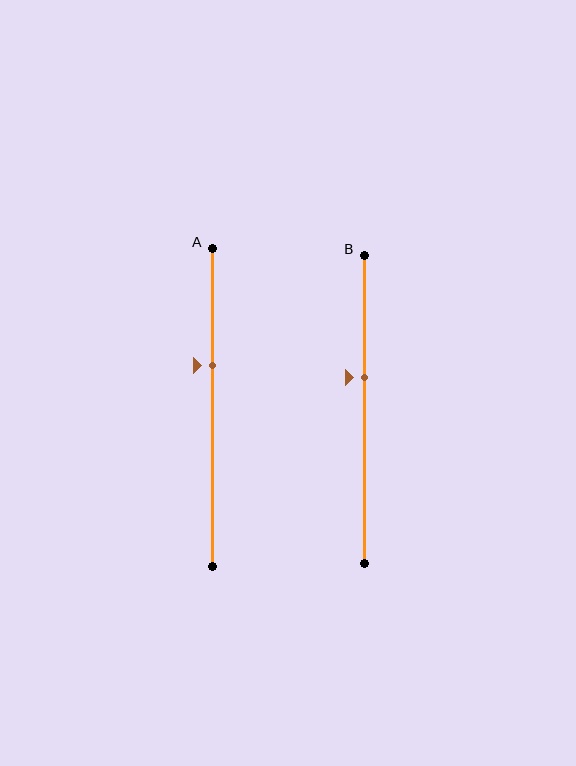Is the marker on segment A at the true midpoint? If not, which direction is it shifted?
No, the marker on segment A is shifted upward by about 13% of the segment length.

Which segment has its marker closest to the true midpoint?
Segment B has its marker closest to the true midpoint.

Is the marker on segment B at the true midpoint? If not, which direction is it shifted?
No, the marker on segment B is shifted upward by about 10% of the segment length.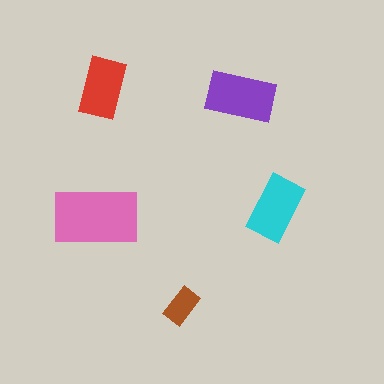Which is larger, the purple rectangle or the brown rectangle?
The purple one.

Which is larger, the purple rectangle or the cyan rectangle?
The purple one.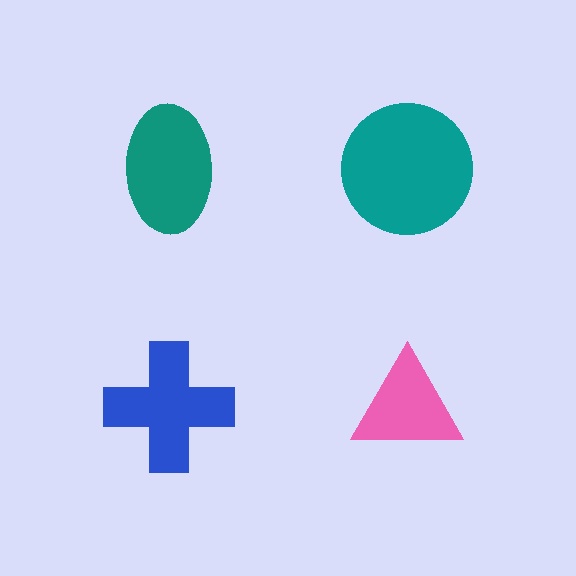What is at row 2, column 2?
A pink triangle.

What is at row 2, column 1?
A blue cross.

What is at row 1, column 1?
A teal ellipse.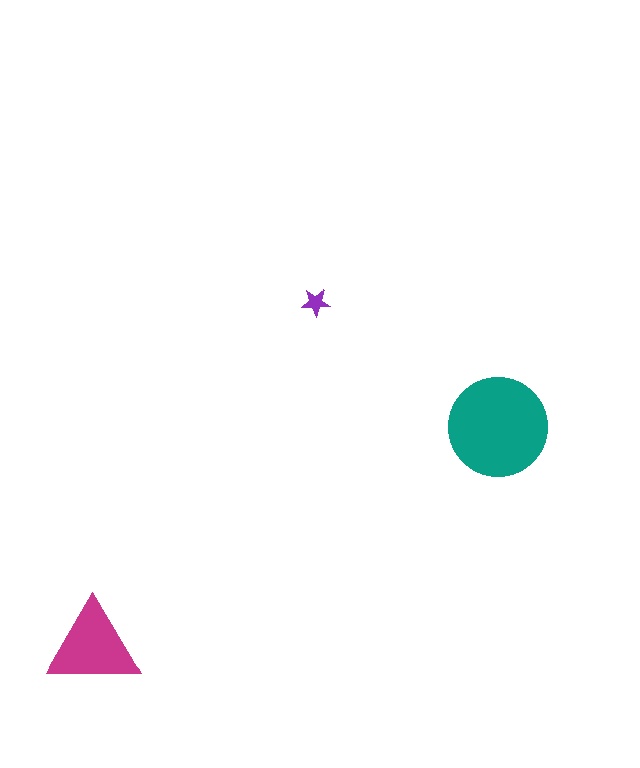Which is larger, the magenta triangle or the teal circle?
The teal circle.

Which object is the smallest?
The purple star.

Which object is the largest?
The teal circle.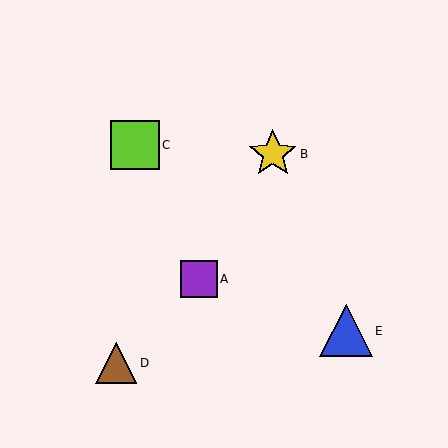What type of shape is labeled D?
Shape D is a brown triangle.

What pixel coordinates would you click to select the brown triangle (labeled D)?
Click at (116, 363) to select the brown triangle D.